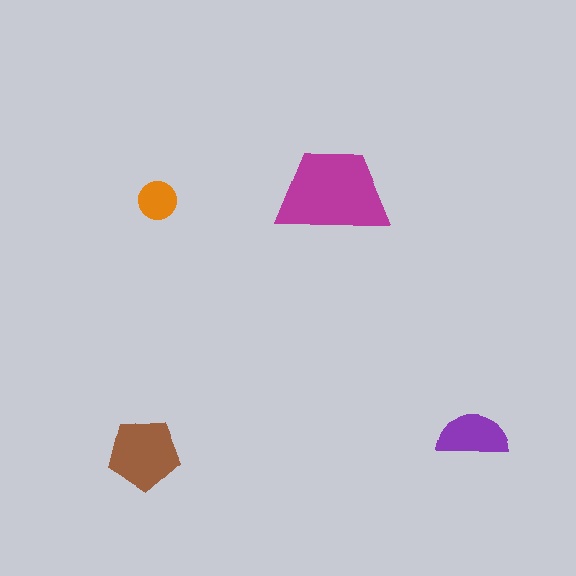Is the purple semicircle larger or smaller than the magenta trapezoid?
Smaller.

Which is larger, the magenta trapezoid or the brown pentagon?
The magenta trapezoid.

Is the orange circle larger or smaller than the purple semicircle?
Smaller.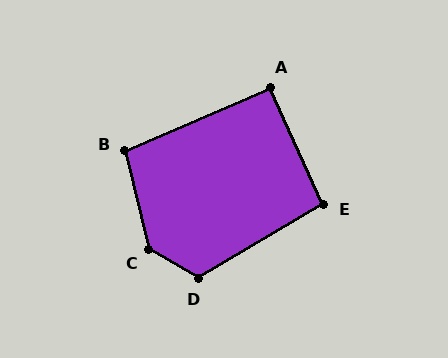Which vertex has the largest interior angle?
C, at approximately 134 degrees.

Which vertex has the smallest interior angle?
A, at approximately 91 degrees.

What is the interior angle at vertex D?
Approximately 118 degrees (obtuse).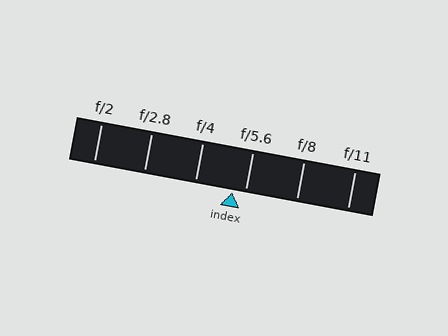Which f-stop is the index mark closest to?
The index mark is closest to f/5.6.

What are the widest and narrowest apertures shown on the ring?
The widest aperture shown is f/2 and the narrowest is f/11.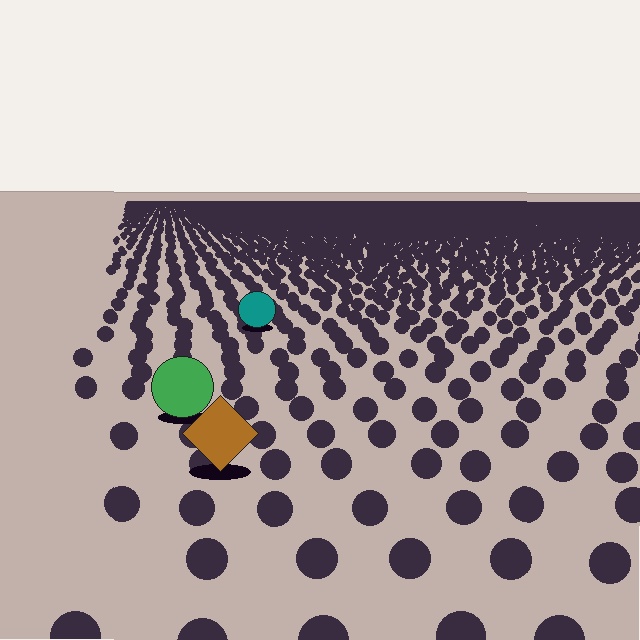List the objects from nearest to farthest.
From nearest to farthest: the brown diamond, the green circle, the teal circle.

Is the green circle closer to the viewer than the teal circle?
Yes. The green circle is closer — you can tell from the texture gradient: the ground texture is coarser near it.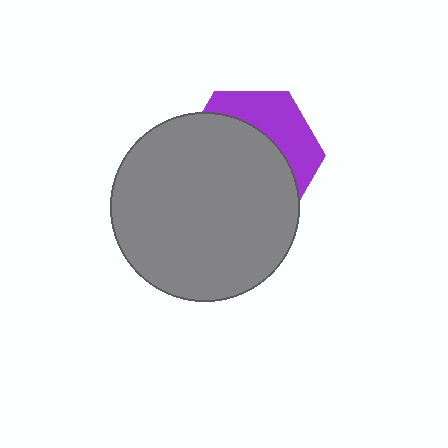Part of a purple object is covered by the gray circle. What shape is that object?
It is a hexagon.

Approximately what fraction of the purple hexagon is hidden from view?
Roughly 66% of the purple hexagon is hidden behind the gray circle.